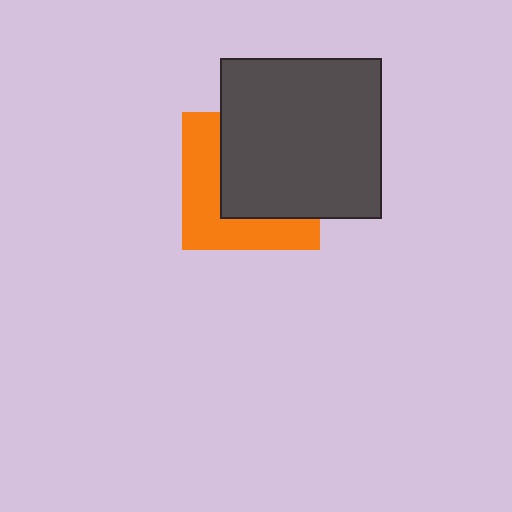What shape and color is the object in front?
The object in front is a dark gray square.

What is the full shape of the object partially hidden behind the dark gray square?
The partially hidden object is an orange square.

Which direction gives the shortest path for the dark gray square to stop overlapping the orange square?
Moving toward the upper-right gives the shortest separation.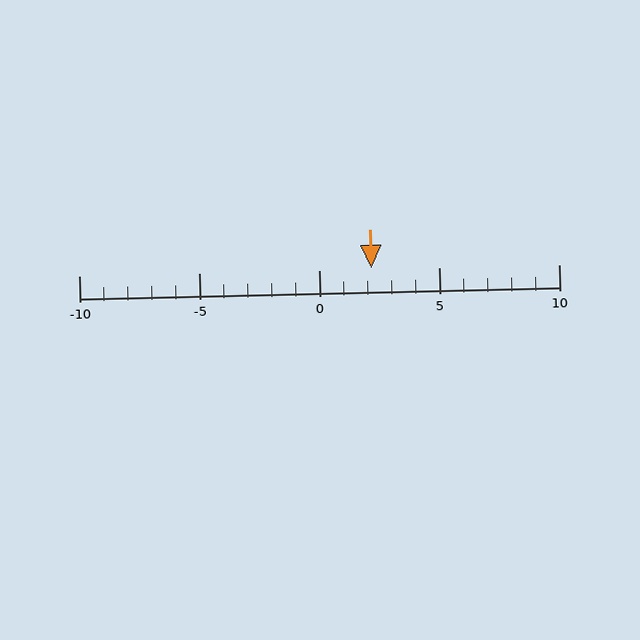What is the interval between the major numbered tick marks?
The major tick marks are spaced 5 units apart.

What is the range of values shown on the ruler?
The ruler shows values from -10 to 10.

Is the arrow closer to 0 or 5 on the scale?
The arrow is closer to 0.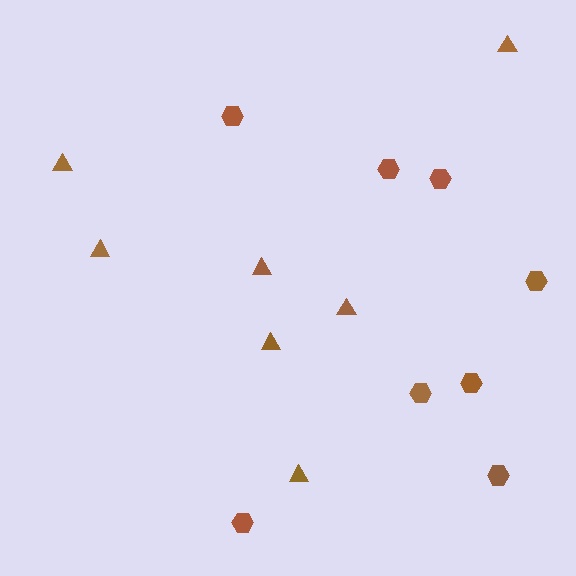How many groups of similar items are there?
There are 2 groups: one group of triangles (7) and one group of hexagons (8).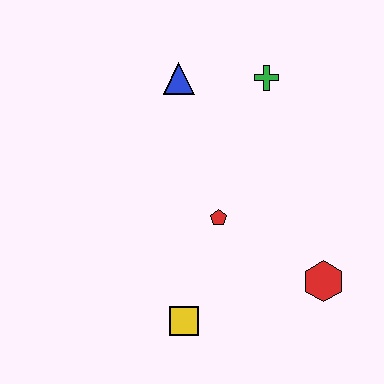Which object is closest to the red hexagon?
The red pentagon is closest to the red hexagon.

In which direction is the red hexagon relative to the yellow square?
The red hexagon is to the right of the yellow square.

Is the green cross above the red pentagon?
Yes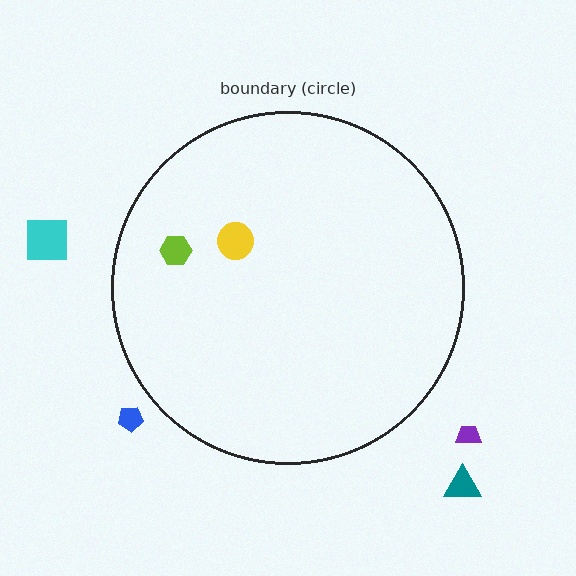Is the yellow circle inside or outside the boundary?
Inside.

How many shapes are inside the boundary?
2 inside, 4 outside.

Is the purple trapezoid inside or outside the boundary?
Outside.